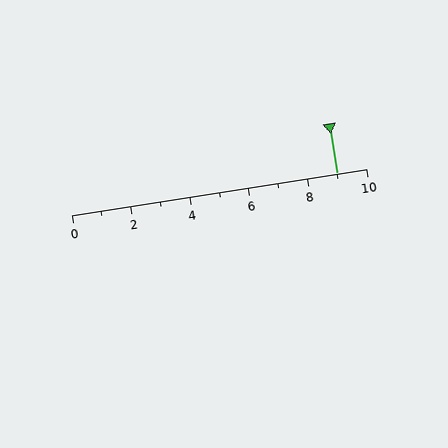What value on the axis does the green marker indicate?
The marker indicates approximately 9.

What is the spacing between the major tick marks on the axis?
The major ticks are spaced 2 apart.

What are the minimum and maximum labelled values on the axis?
The axis runs from 0 to 10.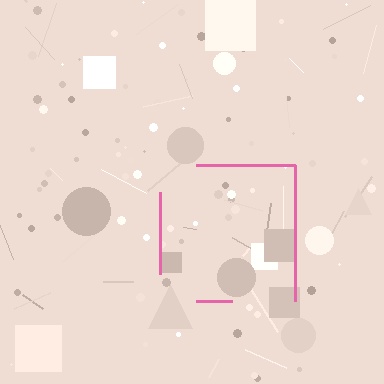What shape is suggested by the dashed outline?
The dashed outline suggests a square.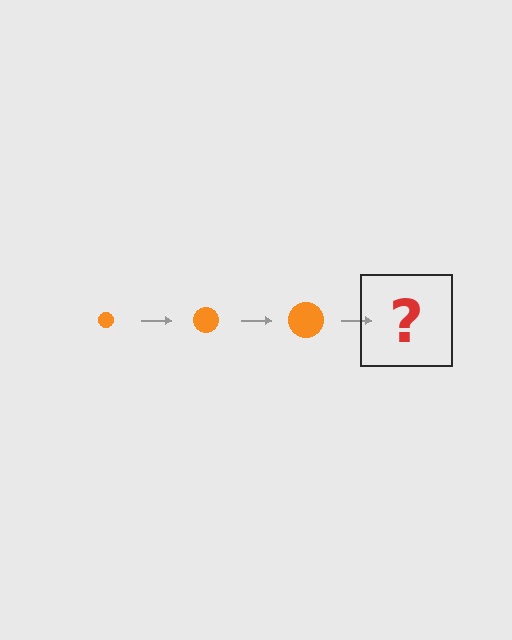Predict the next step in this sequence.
The next step is an orange circle, larger than the previous one.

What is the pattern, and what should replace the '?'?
The pattern is that the circle gets progressively larger each step. The '?' should be an orange circle, larger than the previous one.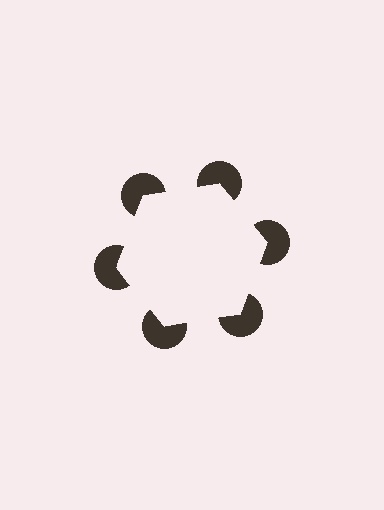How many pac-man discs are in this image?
There are 6 — one at each vertex of the illusory hexagon.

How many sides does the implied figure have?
6 sides.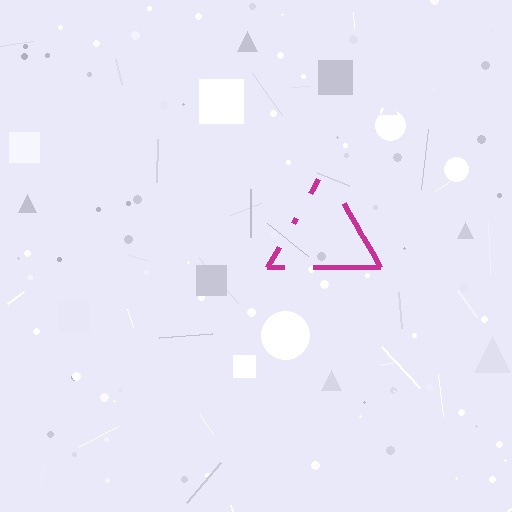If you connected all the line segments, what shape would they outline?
They would outline a triangle.